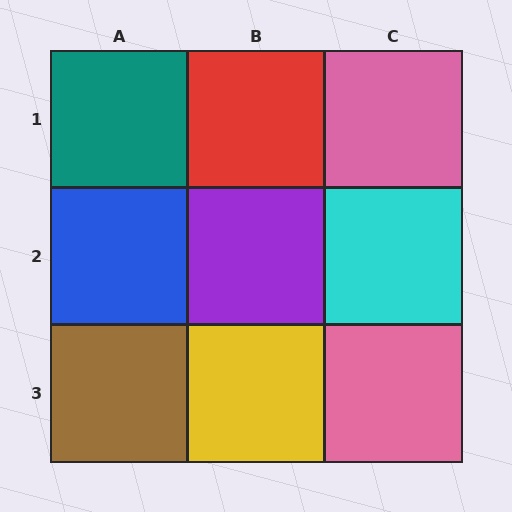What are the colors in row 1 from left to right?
Teal, red, pink.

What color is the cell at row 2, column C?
Cyan.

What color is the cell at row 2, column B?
Purple.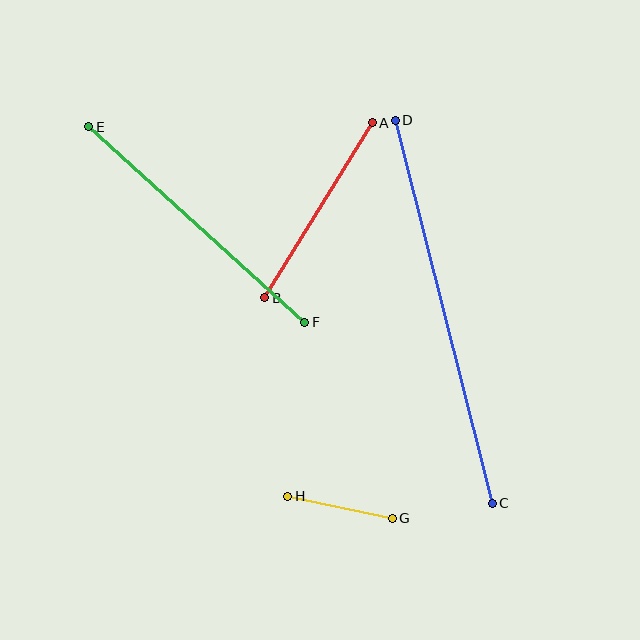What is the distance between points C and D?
The distance is approximately 395 pixels.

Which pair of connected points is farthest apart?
Points C and D are farthest apart.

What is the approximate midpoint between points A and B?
The midpoint is at approximately (318, 210) pixels.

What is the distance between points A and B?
The distance is approximately 205 pixels.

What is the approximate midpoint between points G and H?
The midpoint is at approximately (340, 507) pixels.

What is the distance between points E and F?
The distance is approximately 291 pixels.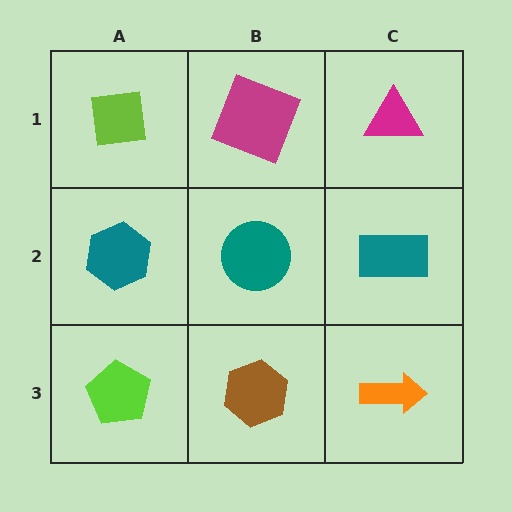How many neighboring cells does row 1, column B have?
3.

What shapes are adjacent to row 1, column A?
A teal hexagon (row 2, column A), a magenta square (row 1, column B).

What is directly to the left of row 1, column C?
A magenta square.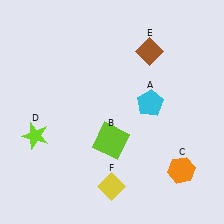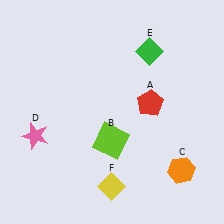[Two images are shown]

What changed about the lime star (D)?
In Image 1, D is lime. In Image 2, it changed to pink.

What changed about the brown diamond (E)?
In Image 1, E is brown. In Image 2, it changed to green.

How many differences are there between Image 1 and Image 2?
There are 3 differences between the two images.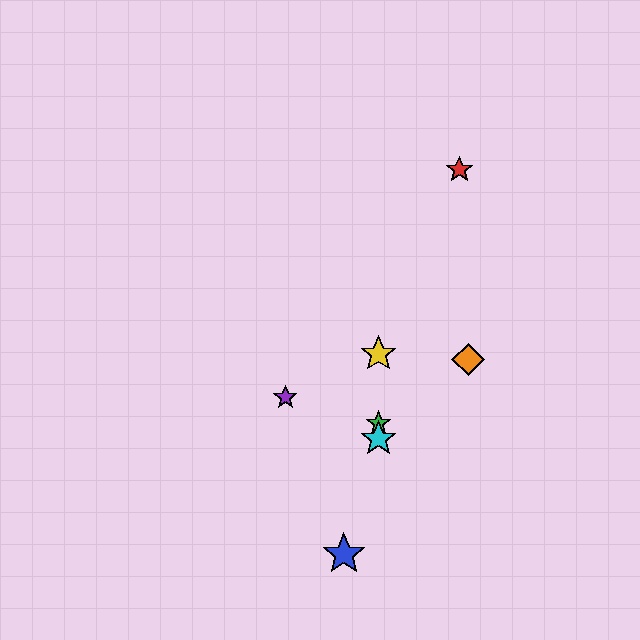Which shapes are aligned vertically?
The green star, the yellow star, the cyan star are aligned vertically.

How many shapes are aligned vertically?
3 shapes (the green star, the yellow star, the cyan star) are aligned vertically.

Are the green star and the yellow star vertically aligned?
Yes, both are at x≈378.